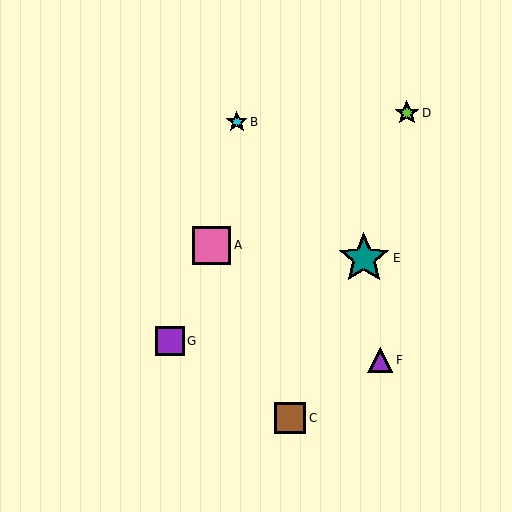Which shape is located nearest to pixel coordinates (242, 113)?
The cyan star (labeled B) at (237, 122) is nearest to that location.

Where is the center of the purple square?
The center of the purple square is at (170, 341).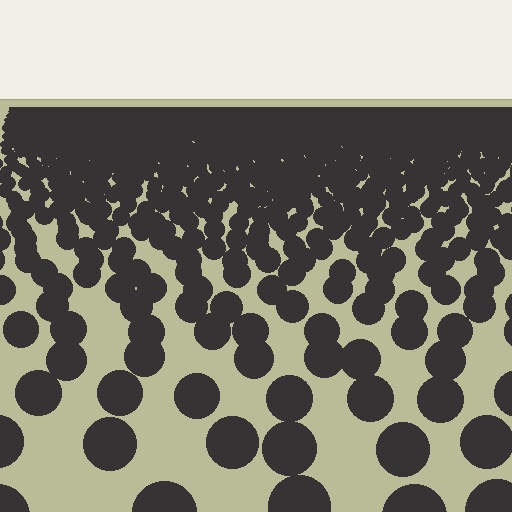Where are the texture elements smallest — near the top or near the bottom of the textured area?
Near the top.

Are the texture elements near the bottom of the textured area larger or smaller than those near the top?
Larger. Near the bottom, elements are closer to the viewer and appear at a bigger on-screen size.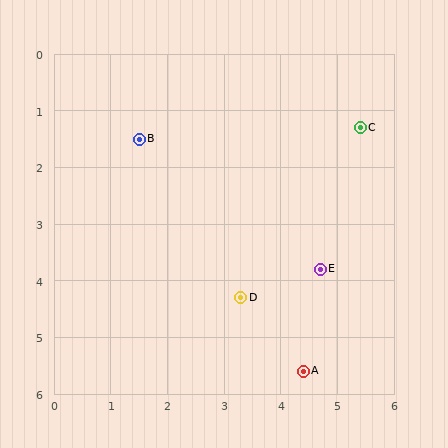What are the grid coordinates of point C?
Point C is at approximately (5.4, 1.3).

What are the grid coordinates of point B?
Point B is at approximately (1.5, 1.5).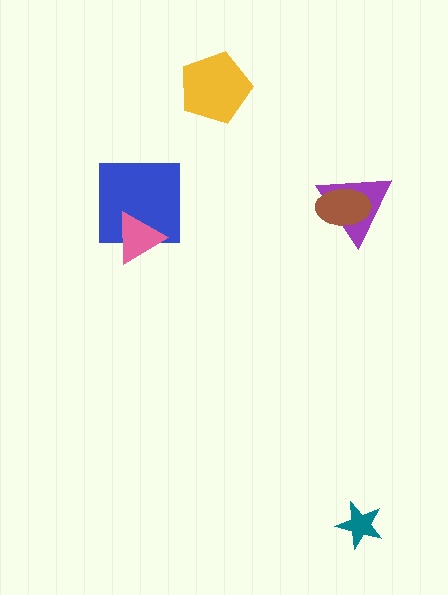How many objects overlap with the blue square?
1 object overlaps with the blue square.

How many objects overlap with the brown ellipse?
1 object overlaps with the brown ellipse.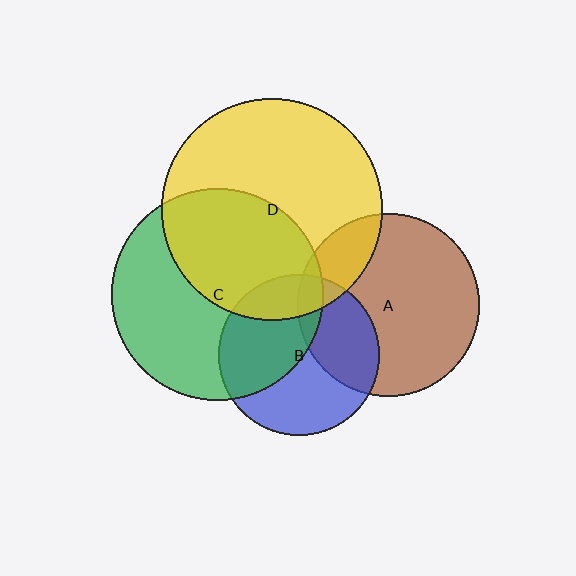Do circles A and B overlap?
Yes.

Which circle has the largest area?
Circle D (yellow).